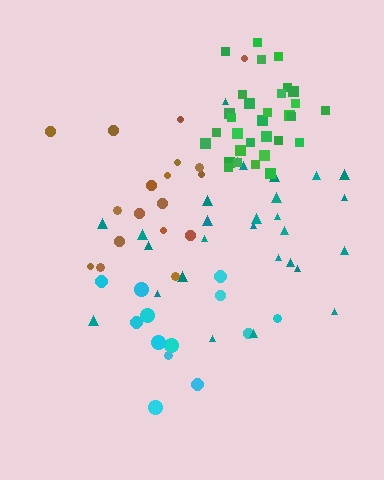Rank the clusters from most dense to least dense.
green, cyan, teal, brown.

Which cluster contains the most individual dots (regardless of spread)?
Green (32).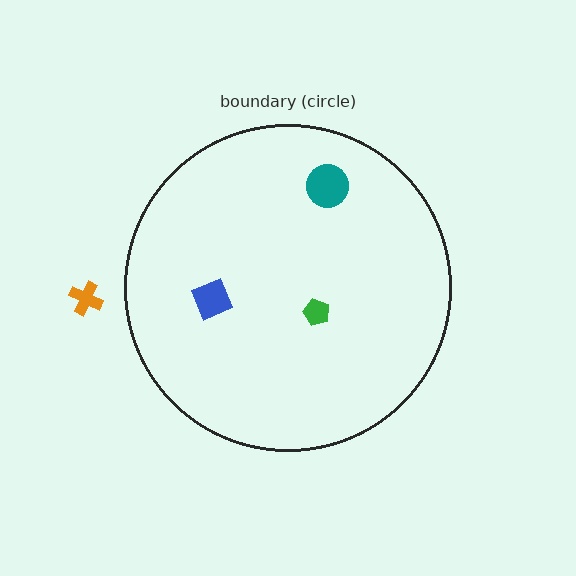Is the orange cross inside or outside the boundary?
Outside.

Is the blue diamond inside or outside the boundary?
Inside.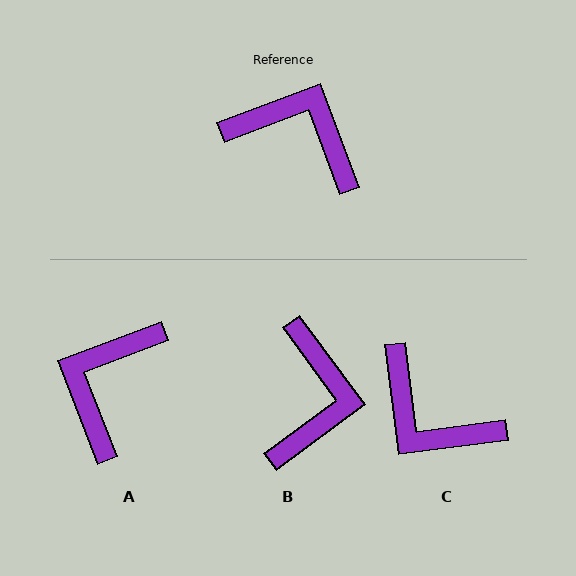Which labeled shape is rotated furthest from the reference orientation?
C, about 167 degrees away.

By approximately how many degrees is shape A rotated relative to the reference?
Approximately 90 degrees counter-clockwise.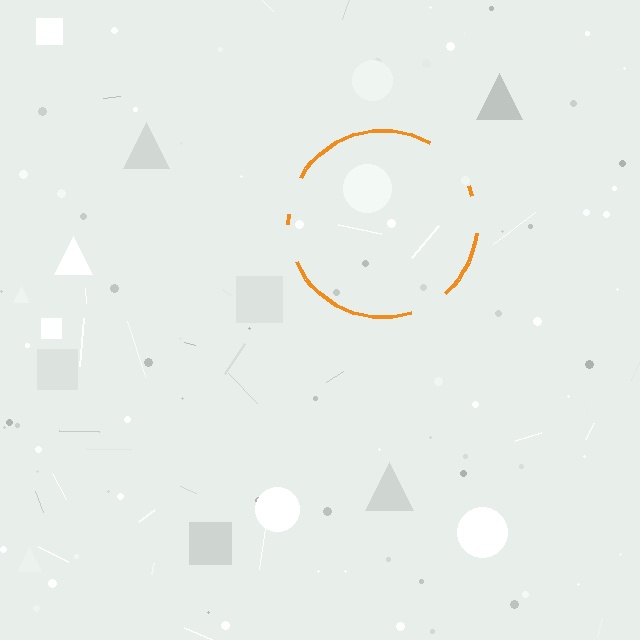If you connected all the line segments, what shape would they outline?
They would outline a circle.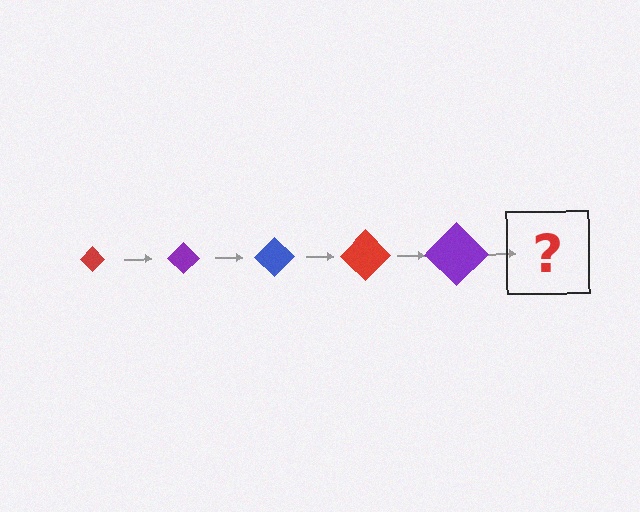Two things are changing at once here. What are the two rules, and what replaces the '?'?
The two rules are that the diamond grows larger each step and the color cycles through red, purple, and blue. The '?' should be a blue diamond, larger than the previous one.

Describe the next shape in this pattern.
It should be a blue diamond, larger than the previous one.